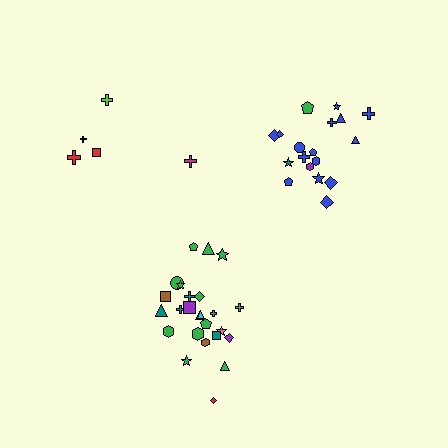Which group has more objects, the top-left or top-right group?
The top-right group.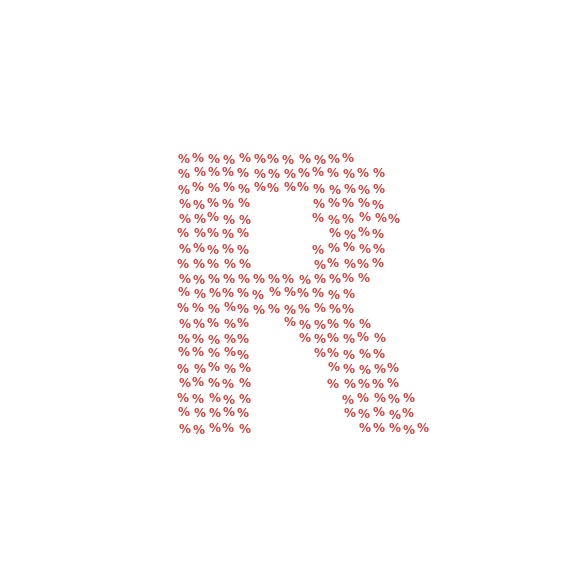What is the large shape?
The large shape is the letter R.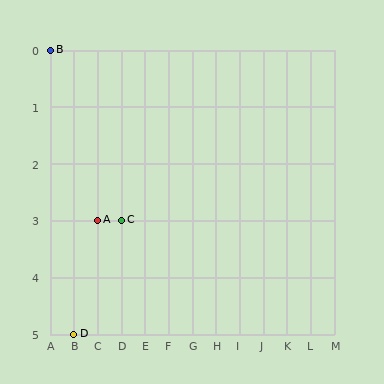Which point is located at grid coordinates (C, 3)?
Point A is at (C, 3).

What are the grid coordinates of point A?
Point A is at grid coordinates (C, 3).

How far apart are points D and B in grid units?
Points D and B are 1 column and 5 rows apart (about 5.1 grid units diagonally).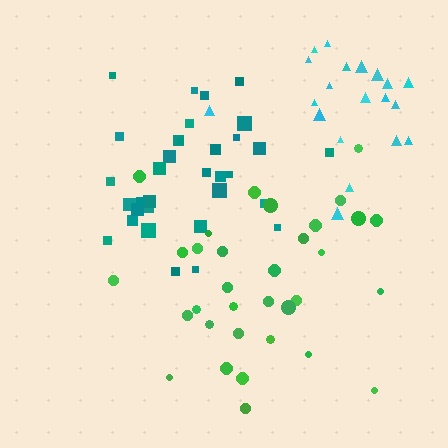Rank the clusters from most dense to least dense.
cyan, teal, green.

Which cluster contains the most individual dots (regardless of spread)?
Teal (33).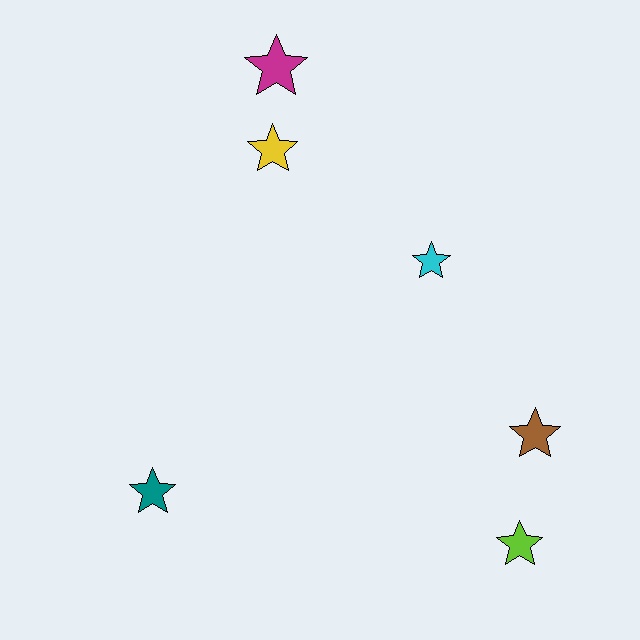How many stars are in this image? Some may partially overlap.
There are 6 stars.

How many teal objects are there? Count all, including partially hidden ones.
There is 1 teal object.